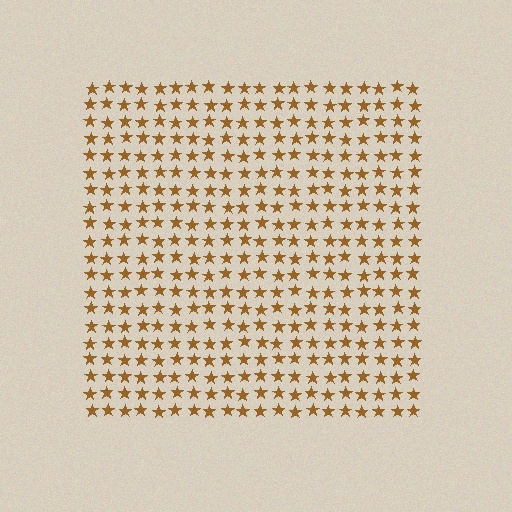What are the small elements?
The small elements are stars.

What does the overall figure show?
The overall figure shows a square.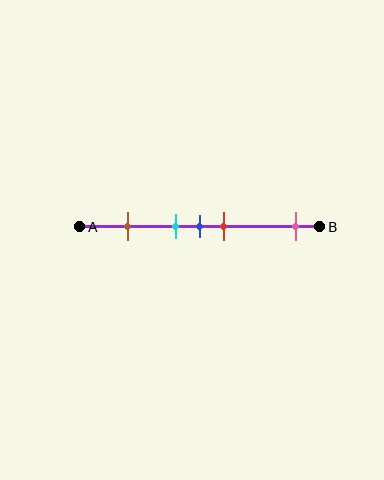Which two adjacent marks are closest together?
The cyan and blue marks are the closest adjacent pair.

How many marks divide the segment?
There are 5 marks dividing the segment.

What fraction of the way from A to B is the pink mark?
The pink mark is approximately 90% (0.9) of the way from A to B.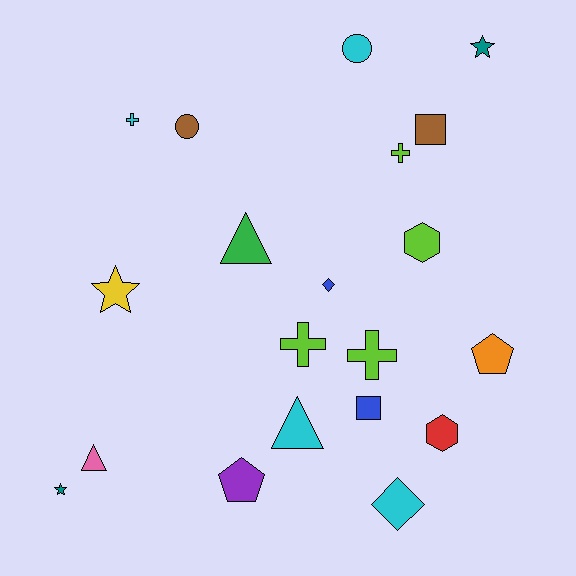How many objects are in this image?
There are 20 objects.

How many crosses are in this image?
There are 4 crosses.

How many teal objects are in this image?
There are 2 teal objects.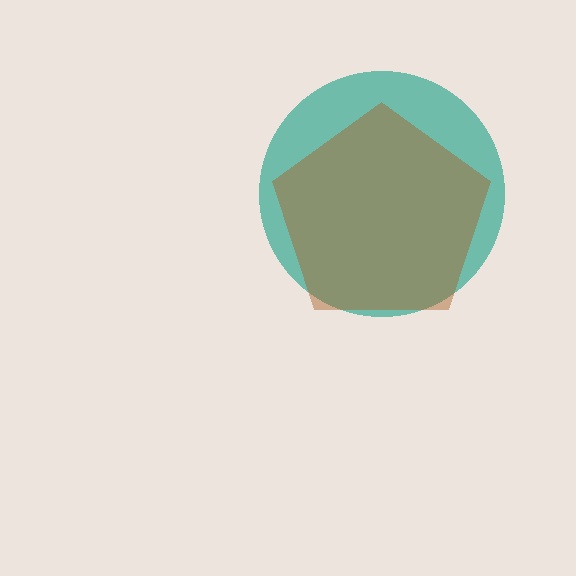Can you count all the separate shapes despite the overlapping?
Yes, there are 2 separate shapes.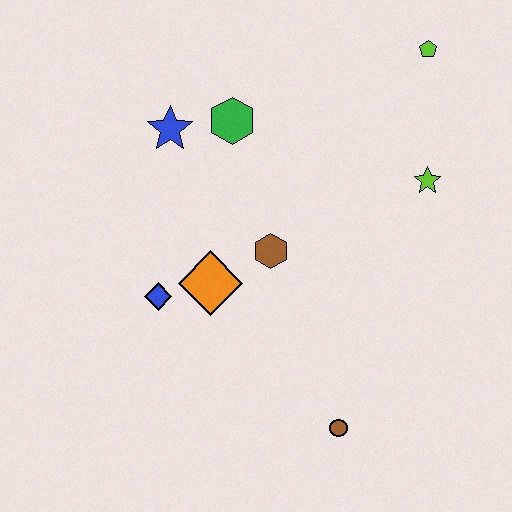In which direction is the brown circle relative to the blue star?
The brown circle is below the blue star.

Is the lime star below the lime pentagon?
Yes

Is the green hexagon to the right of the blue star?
Yes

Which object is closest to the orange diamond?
The blue diamond is closest to the orange diamond.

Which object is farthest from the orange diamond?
The lime pentagon is farthest from the orange diamond.